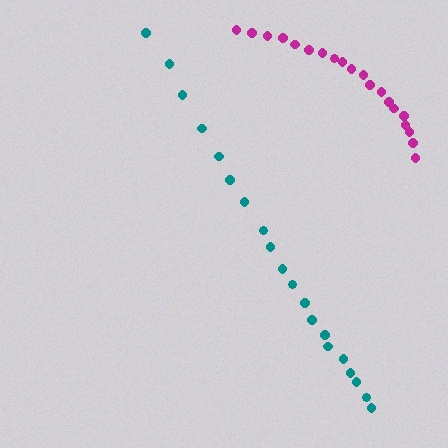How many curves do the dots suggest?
There are 2 distinct paths.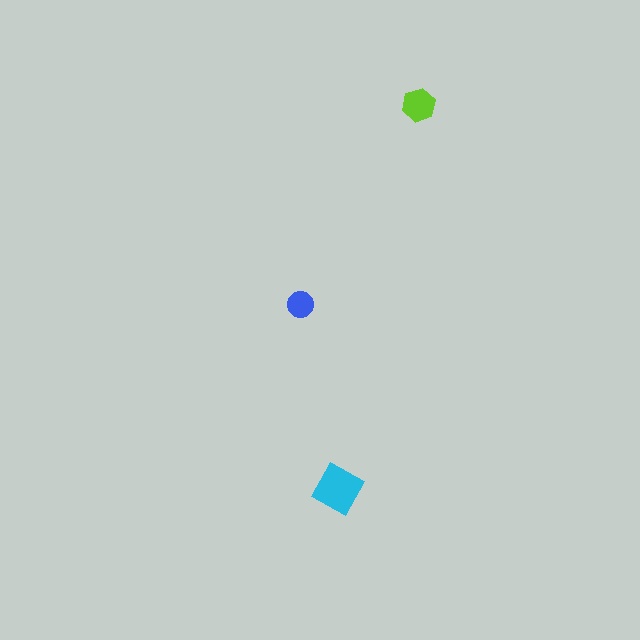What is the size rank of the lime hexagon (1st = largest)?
2nd.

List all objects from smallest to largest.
The blue circle, the lime hexagon, the cyan square.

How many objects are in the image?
There are 3 objects in the image.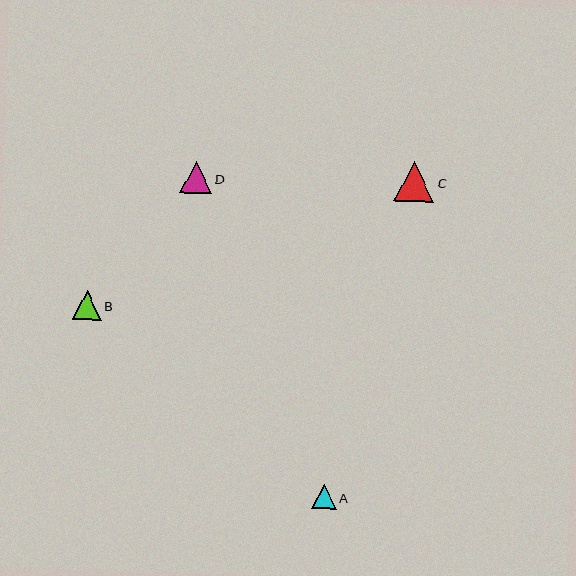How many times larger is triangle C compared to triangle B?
Triangle C is approximately 1.4 times the size of triangle B.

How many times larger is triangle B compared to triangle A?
Triangle B is approximately 1.2 times the size of triangle A.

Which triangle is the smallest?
Triangle A is the smallest with a size of approximately 25 pixels.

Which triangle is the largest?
Triangle C is the largest with a size of approximately 40 pixels.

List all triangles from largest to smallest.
From largest to smallest: C, D, B, A.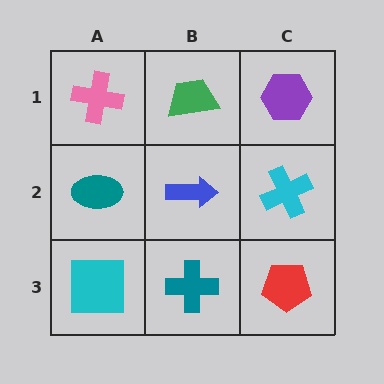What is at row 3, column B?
A teal cross.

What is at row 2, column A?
A teal ellipse.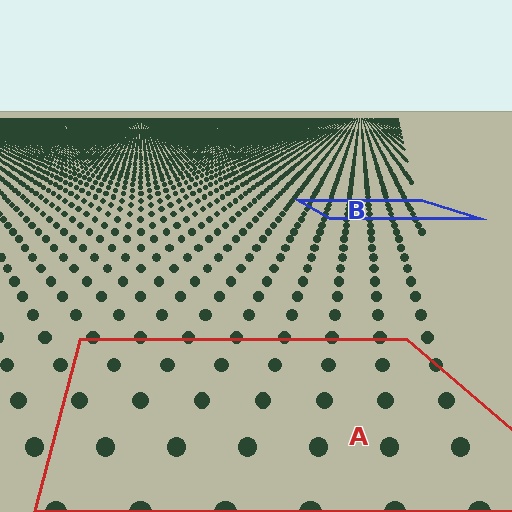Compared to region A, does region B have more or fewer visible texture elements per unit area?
Region B has more texture elements per unit area — they are packed more densely because it is farther away.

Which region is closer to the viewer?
Region A is closer. The texture elements there are larger and more spread out.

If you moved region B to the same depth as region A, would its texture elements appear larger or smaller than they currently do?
They would appear larger. At a closer depth, the same texture elements are projected at a bigger on-screen size.